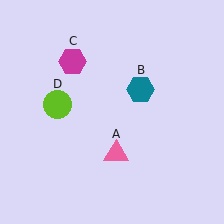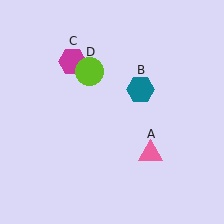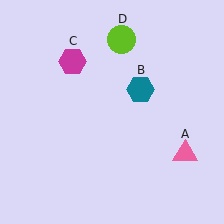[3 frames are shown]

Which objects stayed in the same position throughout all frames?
Teal hexagon (object B) and magenta hexagon (object C) remained stationary.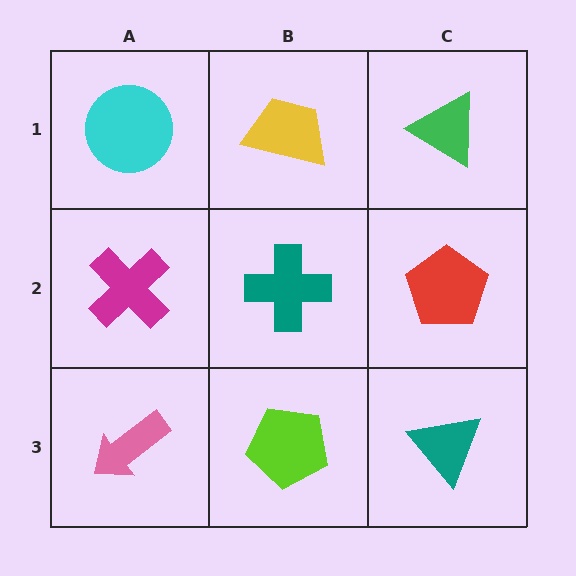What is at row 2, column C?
A red pentagon.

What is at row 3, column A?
A pink arrow.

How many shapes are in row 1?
3 shapes.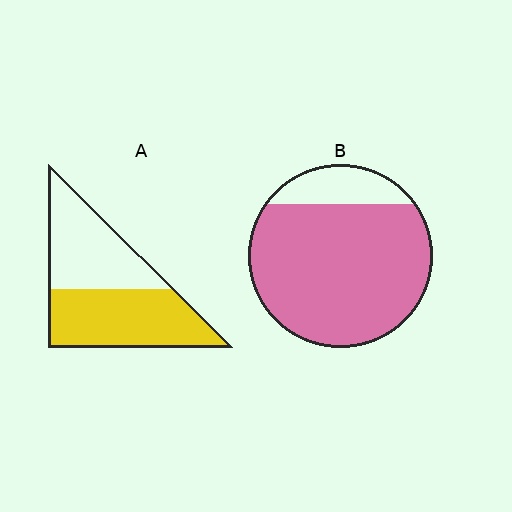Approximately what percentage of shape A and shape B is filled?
A is approximately 55% and B is approximately 85%.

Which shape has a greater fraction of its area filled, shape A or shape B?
Shape B.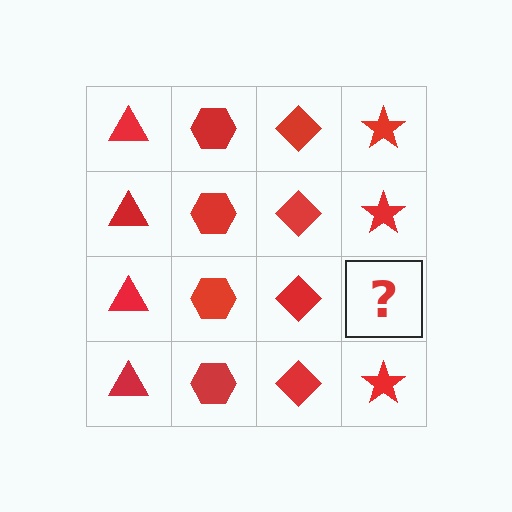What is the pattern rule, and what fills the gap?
The rule is that each column has a consistent shape. The gap should be filled with a red star.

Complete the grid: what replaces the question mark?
The question mark should be replaced with a red star.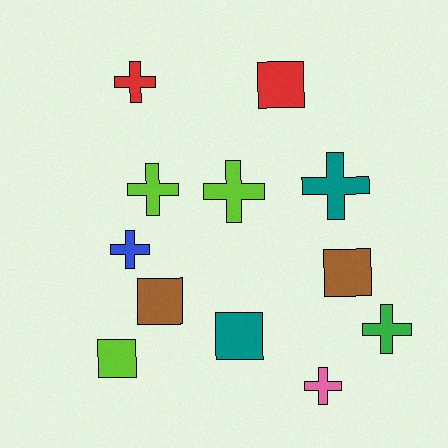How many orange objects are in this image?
There are no orange objects.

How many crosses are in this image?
There are 7 crosses.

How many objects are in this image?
There are 12 objects.